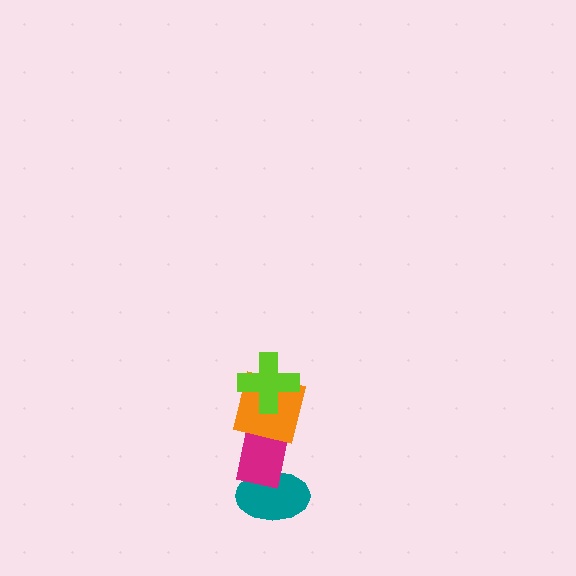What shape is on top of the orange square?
The lime cross is on top of the orange square.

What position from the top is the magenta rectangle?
The magenta rectangle is 3rd from the top.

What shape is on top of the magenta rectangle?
The orange square is on top of the magenta rectangle.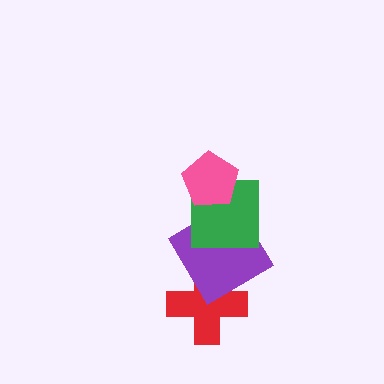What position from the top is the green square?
The green square is 2nd from the top.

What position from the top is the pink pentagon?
The pink pentagon is 1st from the top.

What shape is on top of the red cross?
The purple diamond is on top of the red cross.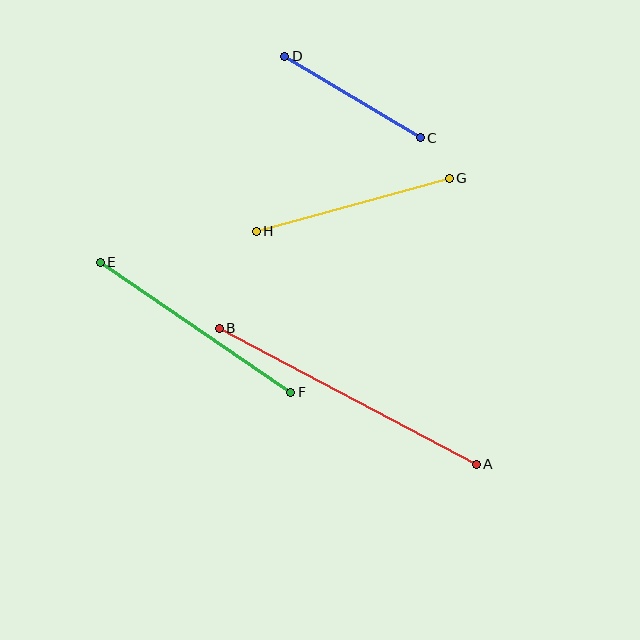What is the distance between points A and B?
The distance is approximately 291 pixels.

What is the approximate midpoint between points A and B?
The midpoint is at approximately (348, 396) pixels.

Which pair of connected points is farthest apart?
Points A and B are farthest apart.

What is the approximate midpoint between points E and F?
The midpoint is at approximately (195, 327) pixels.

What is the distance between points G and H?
The distance is approximately 200 pixels.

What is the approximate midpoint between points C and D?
The midpoint is at approximately (353, 97) pixels.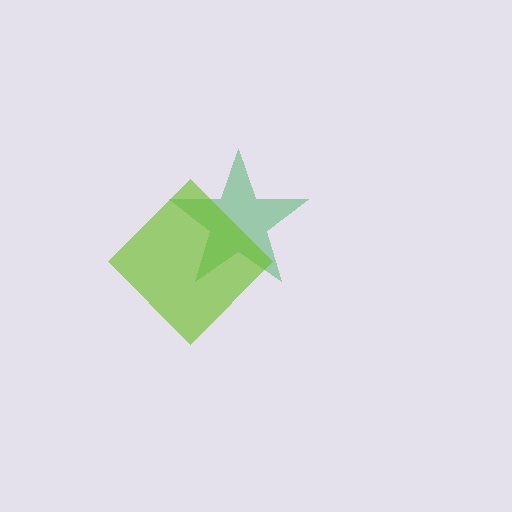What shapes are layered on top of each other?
The layered shapes are: a green star, a lime diamond.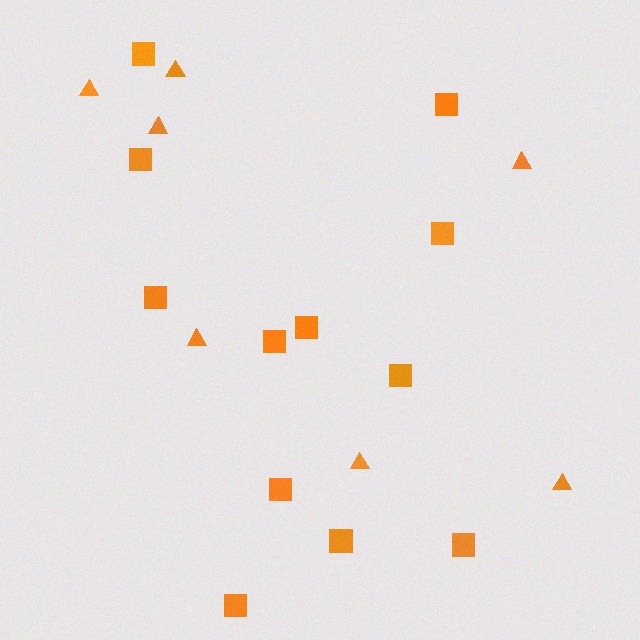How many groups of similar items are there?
There are 2 groups: one group of squares (12) and one group of triangles (7).